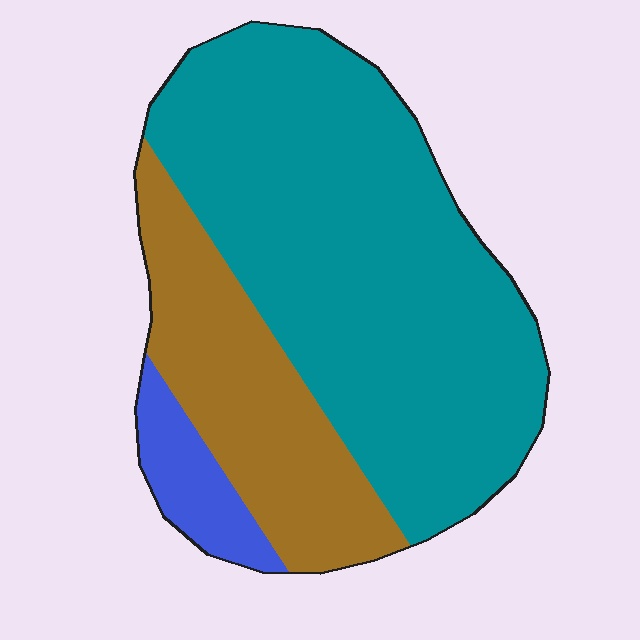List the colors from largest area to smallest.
From largest to smallest: teal, brown, blue.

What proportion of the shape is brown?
Brown takes up about one quarter (1/4) of the shape.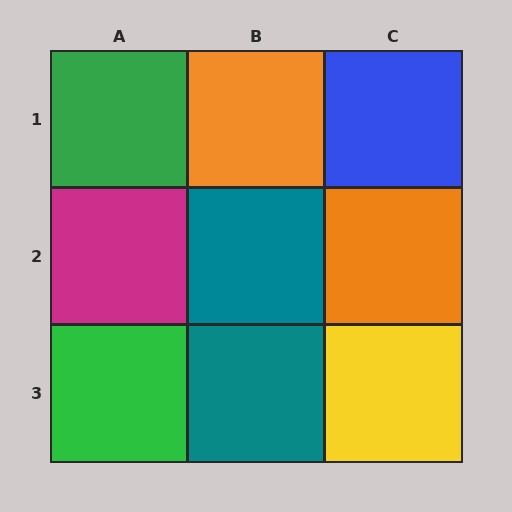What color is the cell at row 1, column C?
Blue.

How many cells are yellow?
1 cell is yellow.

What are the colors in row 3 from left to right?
Green, teal, yellow.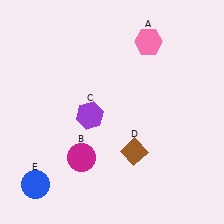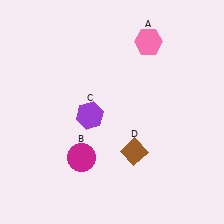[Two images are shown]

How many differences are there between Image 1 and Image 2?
There is 1 difference between the two images.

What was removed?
The blue circle (E) was removed in Image 2.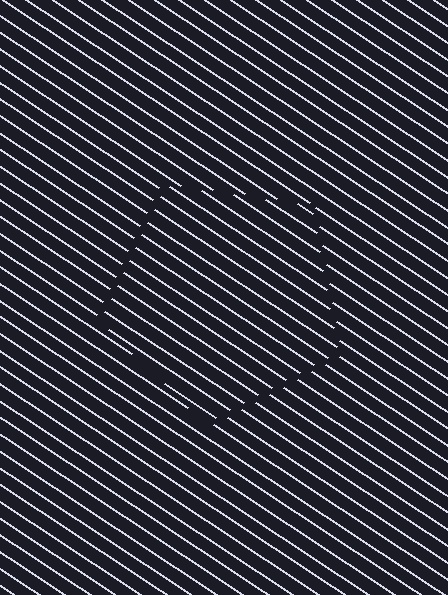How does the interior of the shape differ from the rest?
The interior of the shape contains the same grating, shifted by half a period — the contour is defined by the phase discontinuity where line-ends from the inner and outer gratings abut.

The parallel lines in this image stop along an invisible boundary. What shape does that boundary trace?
An illusory pentagon. The interior of the shape contains the same grating, shifted by half a period — the contour is defined by the phase discontinuity where line-ends from the inner and outer gratings abut.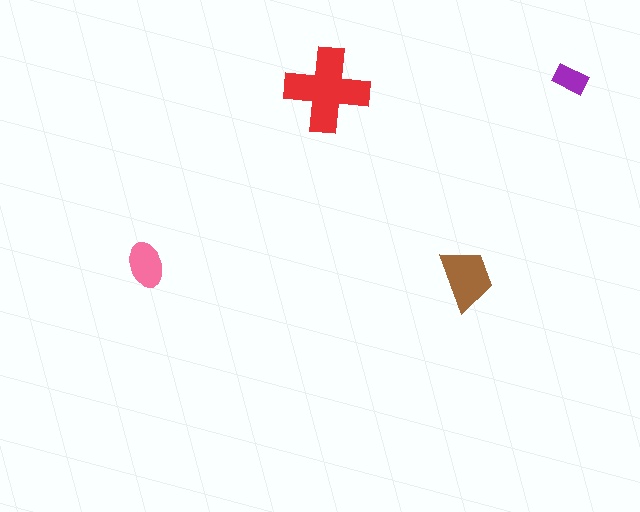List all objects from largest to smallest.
The red cross, the brown trapezoid, the pink ellipse, the purple rectangle.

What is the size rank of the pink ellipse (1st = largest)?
3rd.